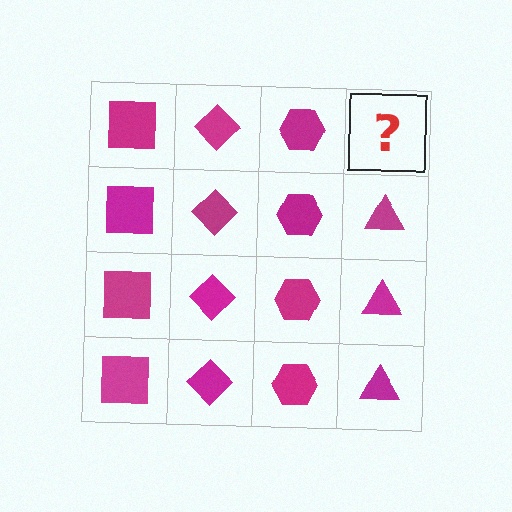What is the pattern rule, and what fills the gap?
The rule is that each column has a consistent shape. The gap should be filled with a magenta triangle.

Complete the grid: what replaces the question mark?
The question mark should be replaced with a magenta triangle.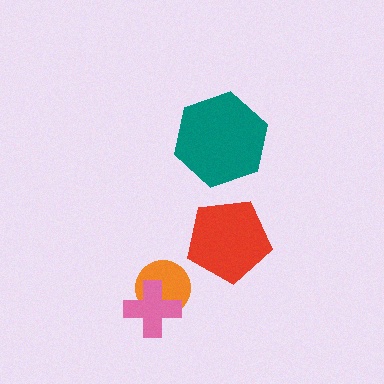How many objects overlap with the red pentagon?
0 objects overlap with the red pentagon.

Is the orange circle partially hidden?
Yes, it is partially covered by another shape.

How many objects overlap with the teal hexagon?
0 objects overlap with the teal hexagon.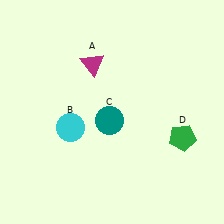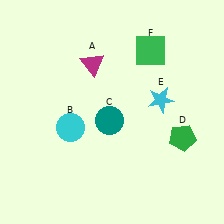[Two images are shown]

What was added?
A cyan star (E), a green square (F) were added in Image 2.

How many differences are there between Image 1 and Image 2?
There are 2 differences between the two images.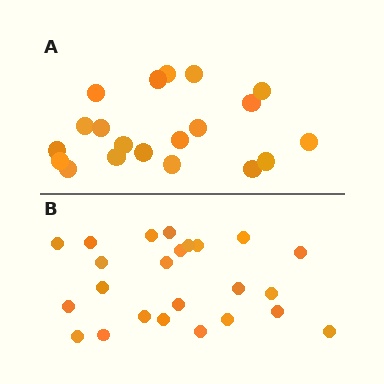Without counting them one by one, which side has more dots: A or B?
Region B (the bottom region) has more dots.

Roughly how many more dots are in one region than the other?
Region B has about 4 more dots than region A.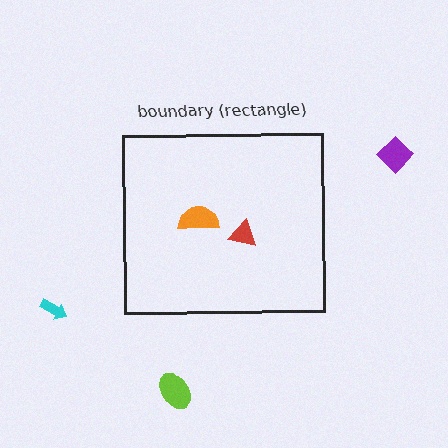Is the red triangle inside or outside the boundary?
Inside.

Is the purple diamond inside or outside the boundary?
Outside.